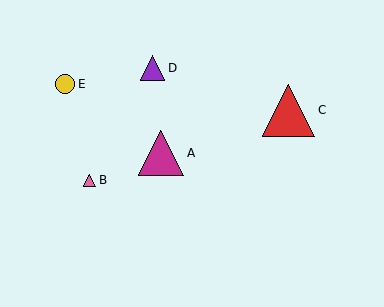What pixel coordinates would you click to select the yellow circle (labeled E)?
Click at (65, 84) to select the yellow circle E.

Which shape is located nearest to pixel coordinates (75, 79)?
The yellow circle (labeled E) at (65, 84) is nearest to that location.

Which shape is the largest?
The red triangle (labeled C) is the largest.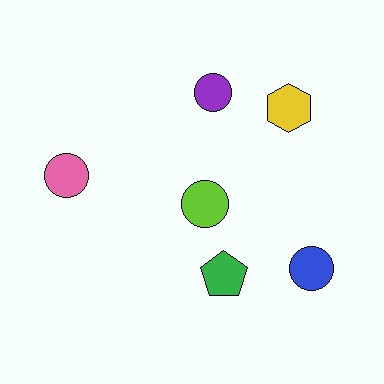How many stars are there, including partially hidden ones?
There are no stars.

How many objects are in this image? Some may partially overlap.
There are 6 objects.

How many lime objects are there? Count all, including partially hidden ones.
There is 1 lime object.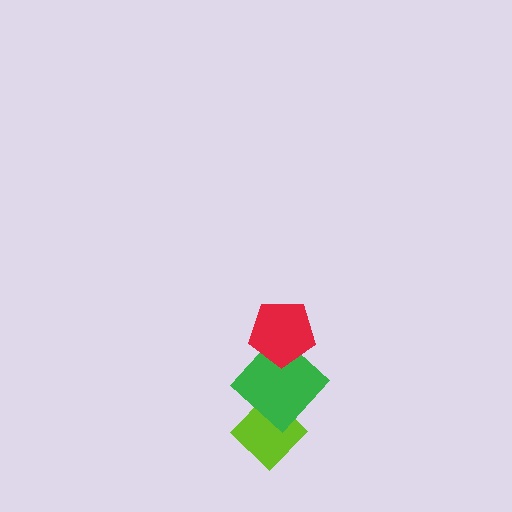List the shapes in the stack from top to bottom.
From top to bottom: the red pentagon, the green diamond, the lime diamond.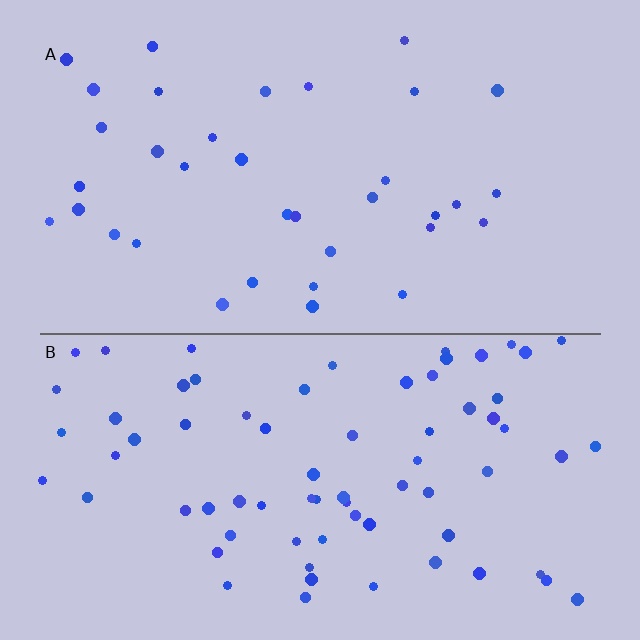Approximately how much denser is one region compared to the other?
Approximately 2.0× — region B over region A.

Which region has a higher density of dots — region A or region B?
B (the bottom).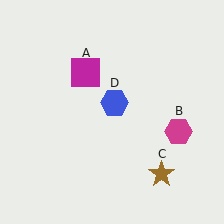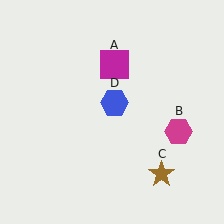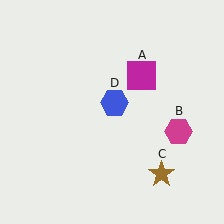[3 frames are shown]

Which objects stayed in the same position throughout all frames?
Magenta hexagon (object B) and brown star (object C) and blue hexagon (object D) remained stationary.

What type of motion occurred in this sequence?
The magenta square (object A) rotated clockwise around the center of the scene.